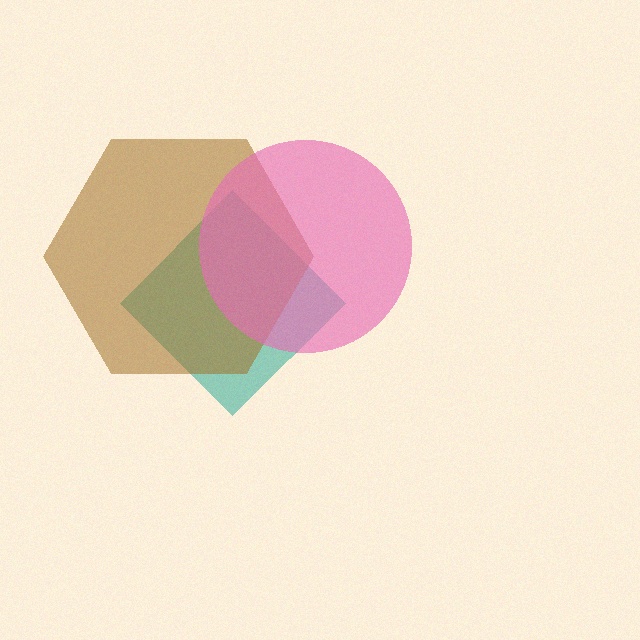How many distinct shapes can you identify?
There are 3 distinct shapes: a teal diamond, a brown hexagon, a pink circle.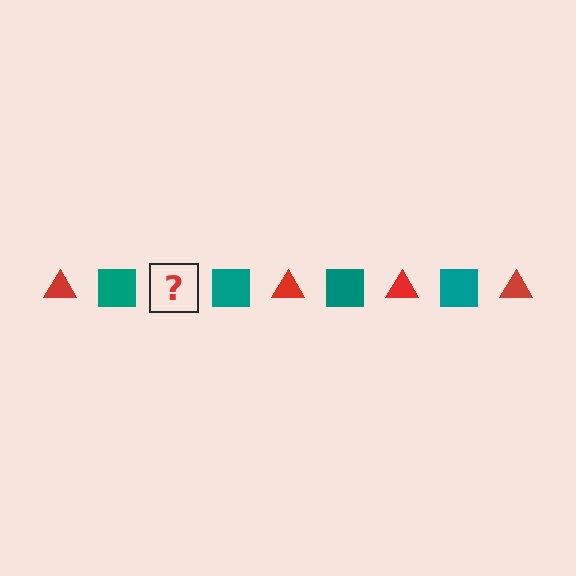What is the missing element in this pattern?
The missing element is a red triangle.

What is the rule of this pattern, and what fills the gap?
The rule is that the pattern alternates between red triangle and teal square. The gap should be filled with a red triangle.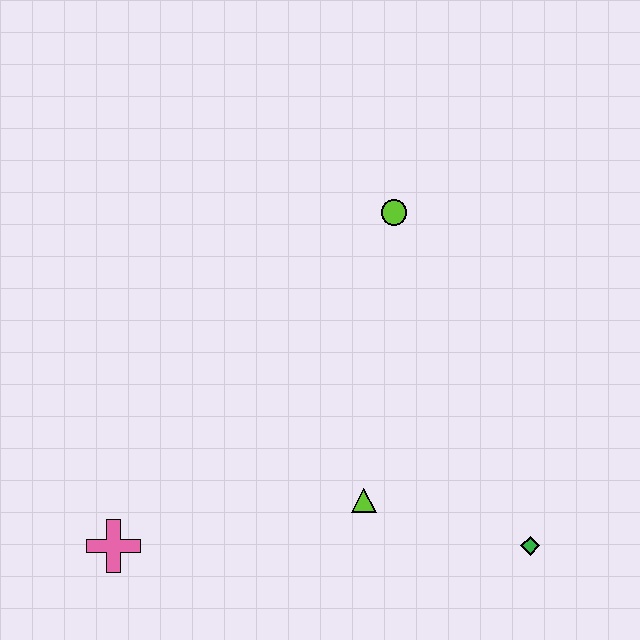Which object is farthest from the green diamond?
The pink cross is farthest from the green diamond.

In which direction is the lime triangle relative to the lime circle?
The lime triangle is below the lime circle.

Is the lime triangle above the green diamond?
Yes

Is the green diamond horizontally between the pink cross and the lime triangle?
No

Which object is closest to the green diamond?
The lime triangle is closest to the green diamond.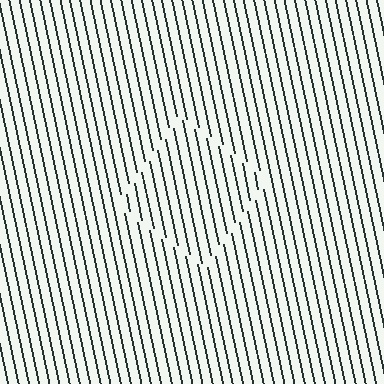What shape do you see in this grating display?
An illusory square. The interior of the shape contains the same grating, shifted by half a period — the contour is defined by the phase discontinuity where line-ends from the inner and outer gratings abut.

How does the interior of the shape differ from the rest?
The interior of the shape contains the same grating, shifted by half a period — the contour is defined by the phase discontinuity where line-ends from the inner and outer gratings abut.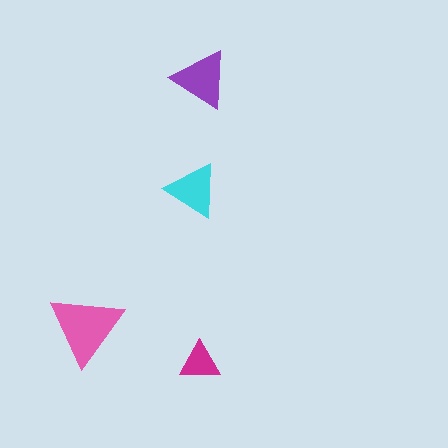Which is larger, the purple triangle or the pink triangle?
The pink one.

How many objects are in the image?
There are 4 objects in the image.